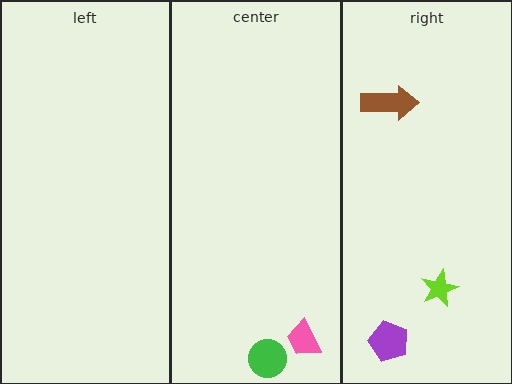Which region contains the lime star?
The right region.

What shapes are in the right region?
The brown arrow, the purple pentagon, the lime star.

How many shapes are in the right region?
3.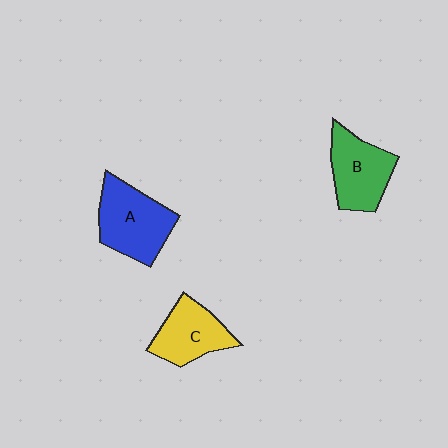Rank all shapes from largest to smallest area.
From largest to smallest: A (blue), B (green), C (yellow).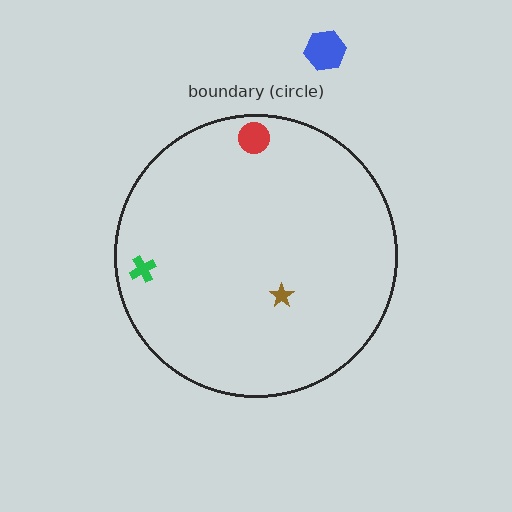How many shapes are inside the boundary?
3 inside, 1 outside.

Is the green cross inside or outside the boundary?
Inside.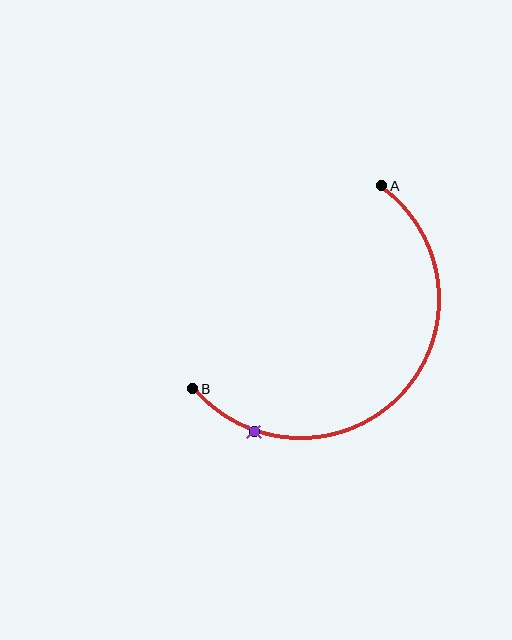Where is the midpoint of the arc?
The arc midpoint is the point on the curve farthest from the straight line joining A and B. It sits below and to the right of that line.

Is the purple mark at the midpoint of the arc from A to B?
No. The purple mark lies on the arc but is closer to endpoint B. The arc midpoint would be at the point on the curve equidistant along the arc from both A and B.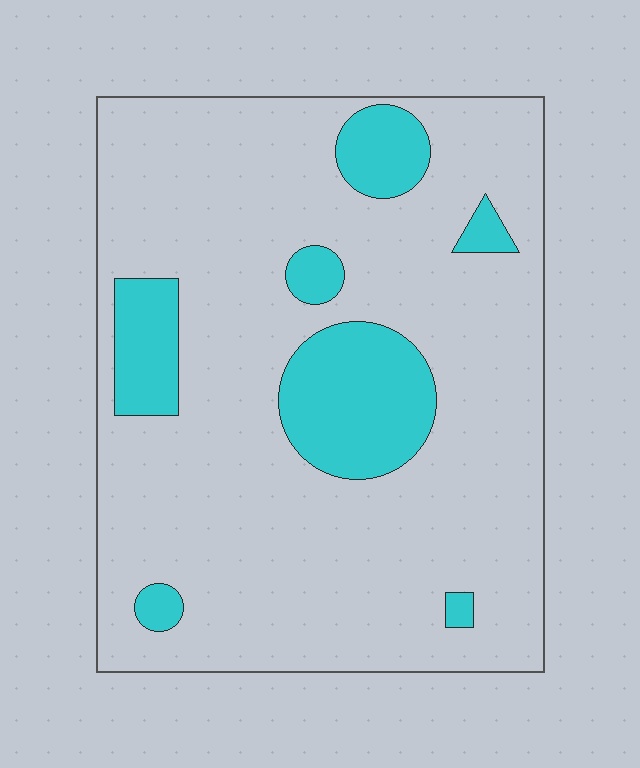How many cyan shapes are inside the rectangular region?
7.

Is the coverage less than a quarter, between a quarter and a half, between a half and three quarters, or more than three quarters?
Less than a quarter.